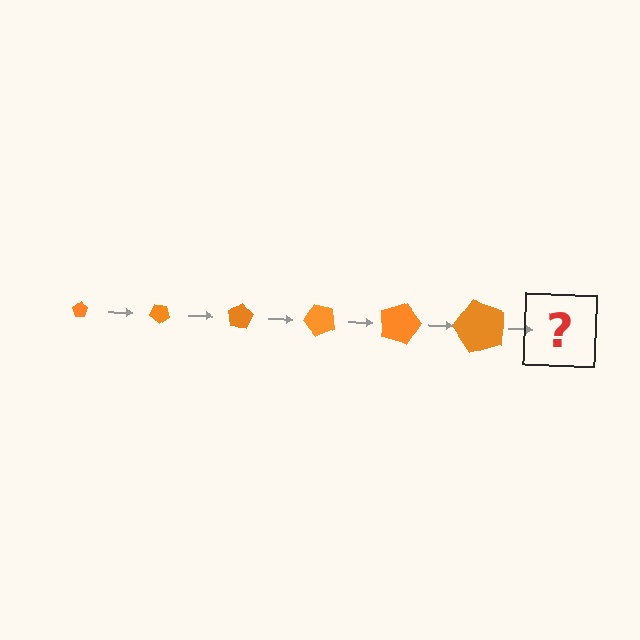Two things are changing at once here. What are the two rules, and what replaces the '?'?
The two rules are that the pentagon grows larger each step and it rotates 40 degrees each step. The '?' should be a pentagon, larger than the previous one and rotated 240 degrees from the start.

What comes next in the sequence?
The next element should be a pentagon, larger than the previous one and rotated 240 degrees from the start.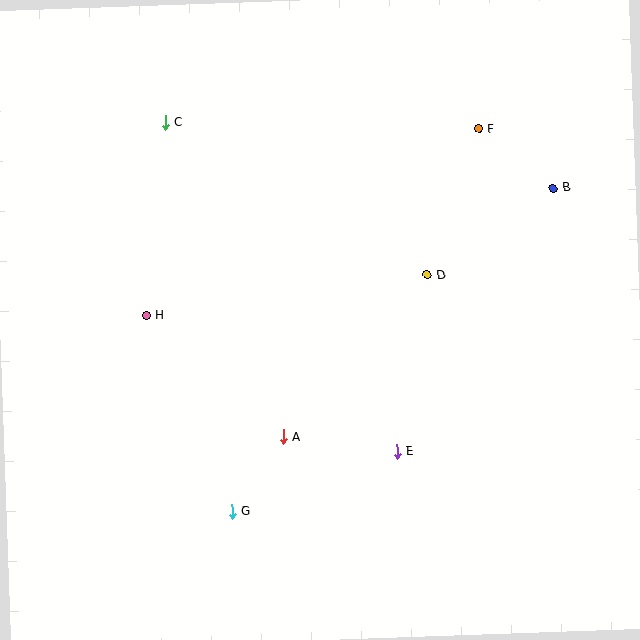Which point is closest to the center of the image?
Point D at (427, 275) is closest to the center.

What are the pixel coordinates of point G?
Point G is at (232, 511).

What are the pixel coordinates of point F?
Point F is at (478, 129).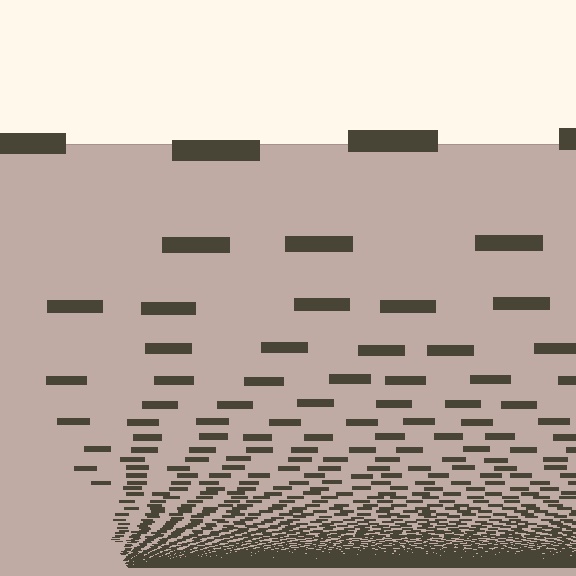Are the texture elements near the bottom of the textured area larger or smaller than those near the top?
Smaller. The gradient is inverted — elements near the bottom are smaller and denser.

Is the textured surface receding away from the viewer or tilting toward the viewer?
The surface appears to tilt toward the viewer. Texture elements get larger and sparser toward the top.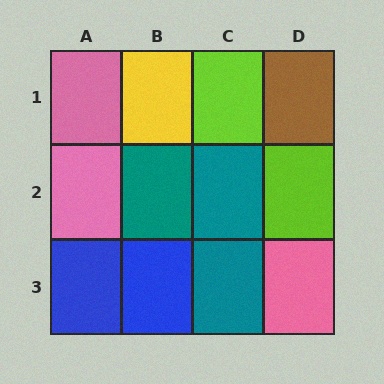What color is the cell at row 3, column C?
Teal.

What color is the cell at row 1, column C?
Lime.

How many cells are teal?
3 cells are teal.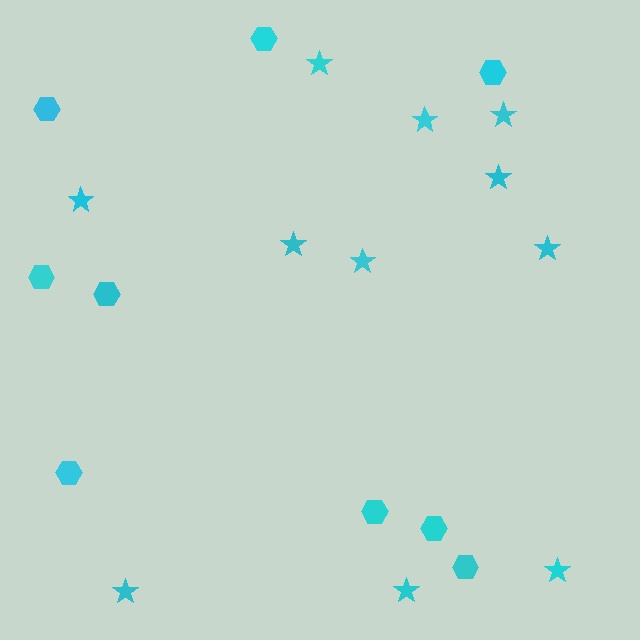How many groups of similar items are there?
There are 2 groups: one group of stars (11) and one group of hexagons (9).